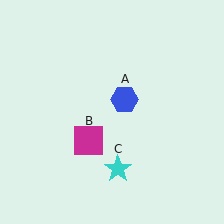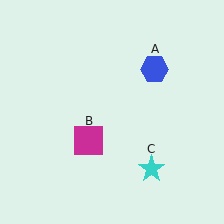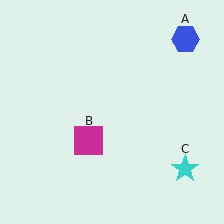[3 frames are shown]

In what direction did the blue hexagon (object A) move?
The blue hexagon (object A) moved up and to the right.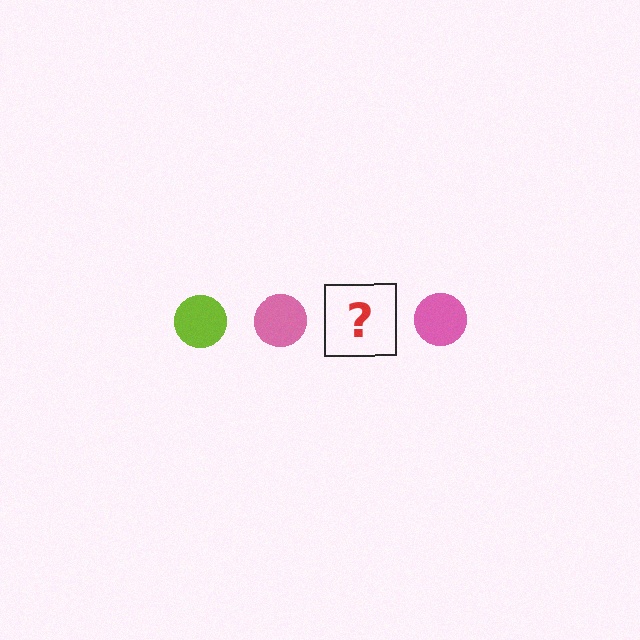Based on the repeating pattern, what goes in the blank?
The blank should be a lime circle.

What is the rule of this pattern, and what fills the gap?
The rule is that the pattern cycles through lime, pink circles. The gap should be filled with a lime circle.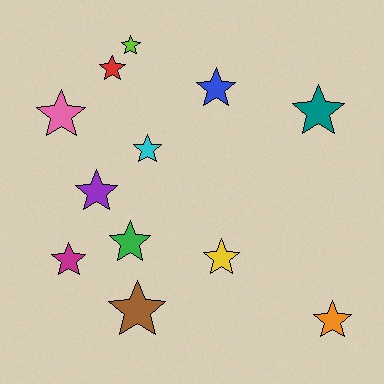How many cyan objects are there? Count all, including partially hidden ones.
There is 1 cyan object.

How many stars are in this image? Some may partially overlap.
There are 12 stars.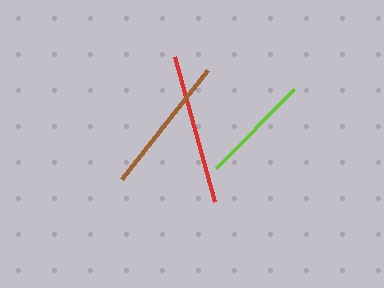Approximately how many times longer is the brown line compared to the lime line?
The brown line is approximately 1.2 times the length of the lime line.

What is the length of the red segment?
The red segment is approximately 150 pixels long.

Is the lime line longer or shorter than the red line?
The red line is longer than the lime line.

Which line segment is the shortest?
The lime line is the shortest at approximately 112 pixels.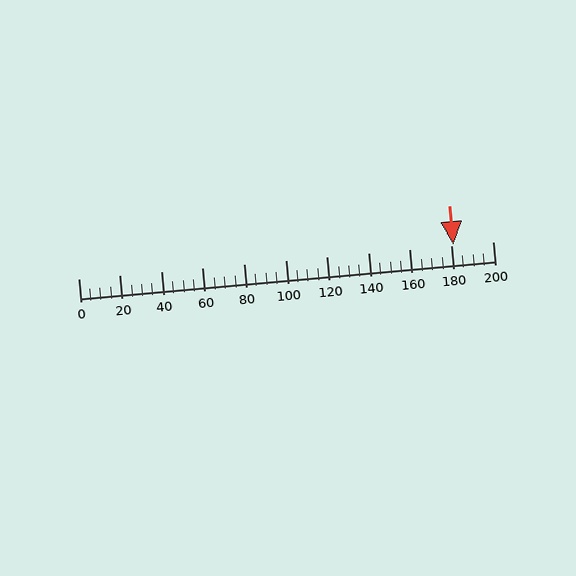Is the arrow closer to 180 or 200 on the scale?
The arrow is closer to 180.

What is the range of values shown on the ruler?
The ruler shows values from 0 to 200.